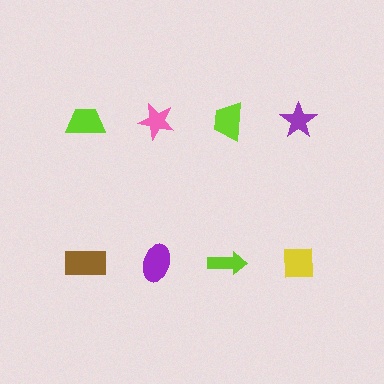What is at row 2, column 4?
A yellow square.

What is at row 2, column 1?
A brown rectangle.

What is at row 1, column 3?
A lime trapezoid.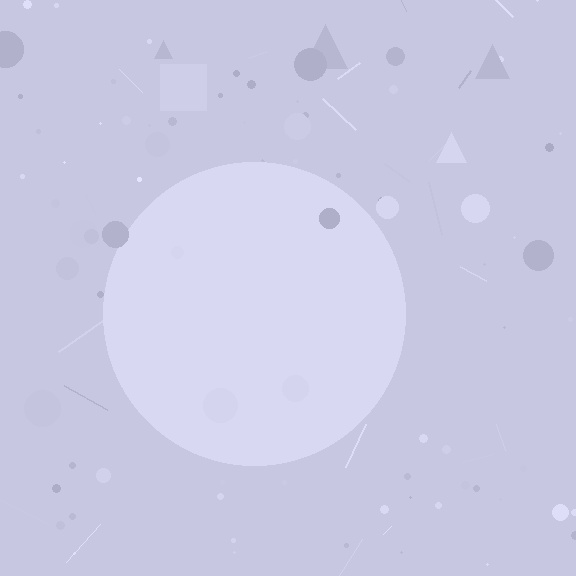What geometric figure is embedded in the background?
A circle is embedded in the background.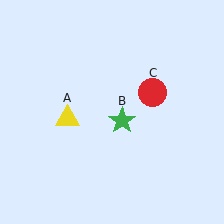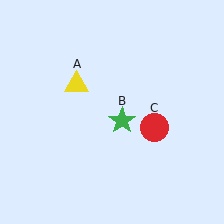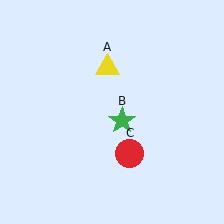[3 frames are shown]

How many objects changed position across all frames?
2 objects changed position: yellow triangle (object A), red circle (object C).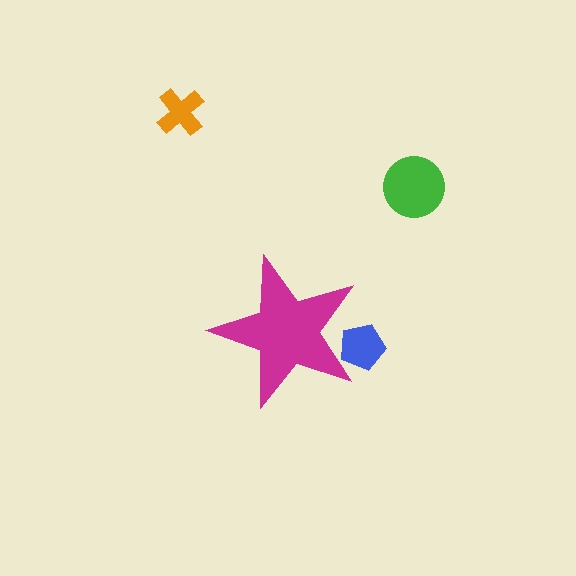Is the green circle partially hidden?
No, the green circle is fully visible.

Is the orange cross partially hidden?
No, the orange cross is fully visible.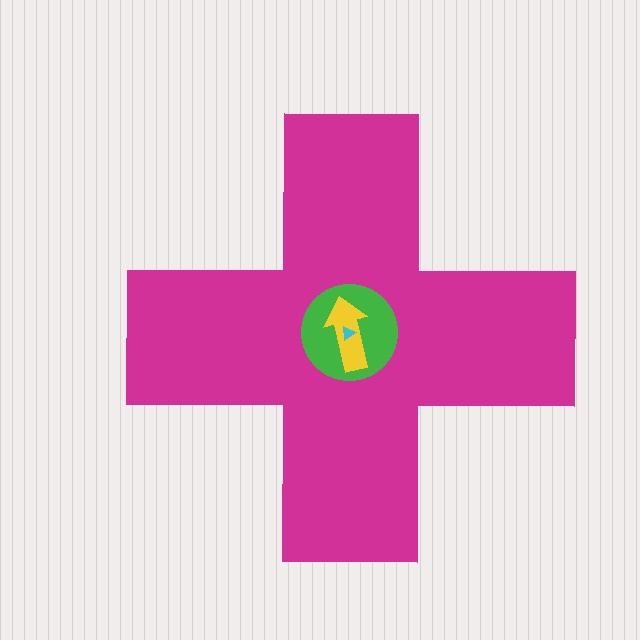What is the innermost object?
The cyan triangle.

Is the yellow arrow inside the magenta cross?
Yes.